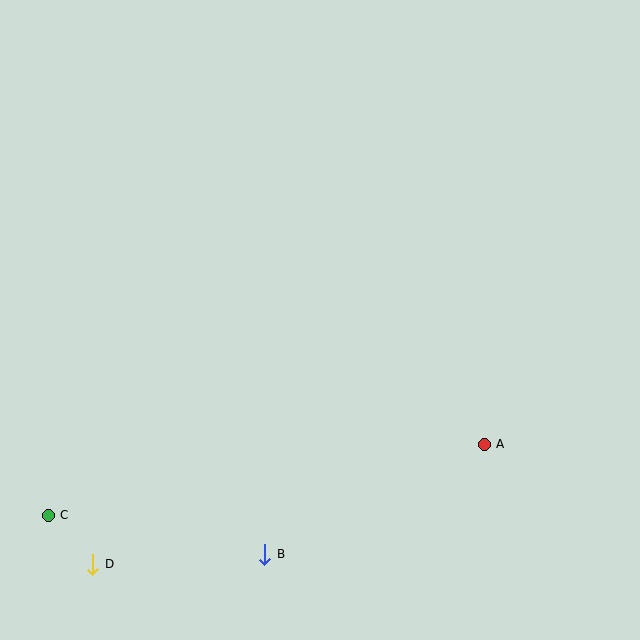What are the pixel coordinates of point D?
Point D is at (93, 564).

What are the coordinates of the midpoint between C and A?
The midpoint between C and A is at (266, 480).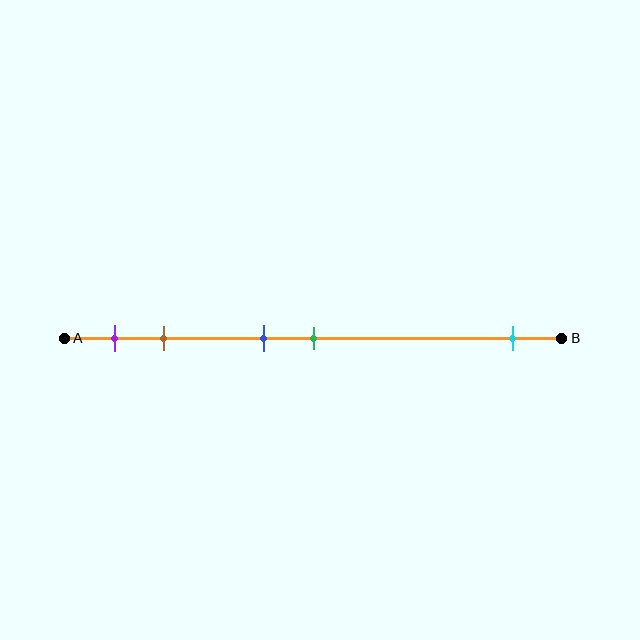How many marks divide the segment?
There are 5 marks dividing the segment.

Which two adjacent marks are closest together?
The blue and green marks are the closest adjacent pair.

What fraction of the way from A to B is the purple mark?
The purple mark is approximately 10% (0.1) of the way from A to B.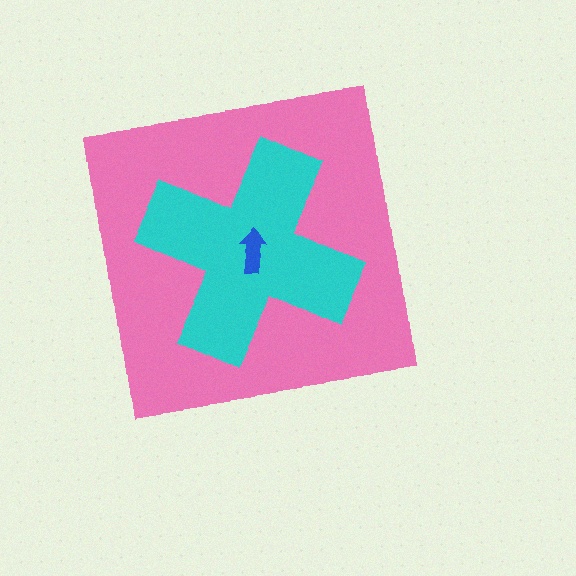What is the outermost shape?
The pink square.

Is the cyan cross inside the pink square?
Yes.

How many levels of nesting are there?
3.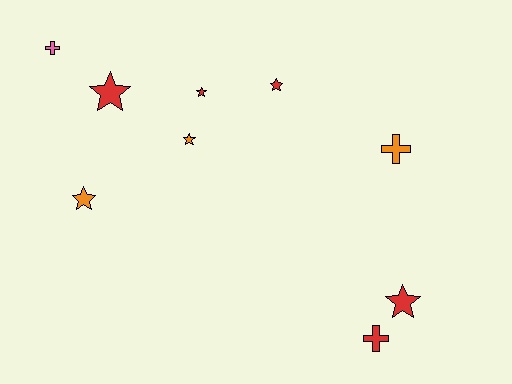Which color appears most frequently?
Red, with 5 objects.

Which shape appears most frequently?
Star, with 6 objects.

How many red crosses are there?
There is 1 red cross.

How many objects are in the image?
There are 9 objects.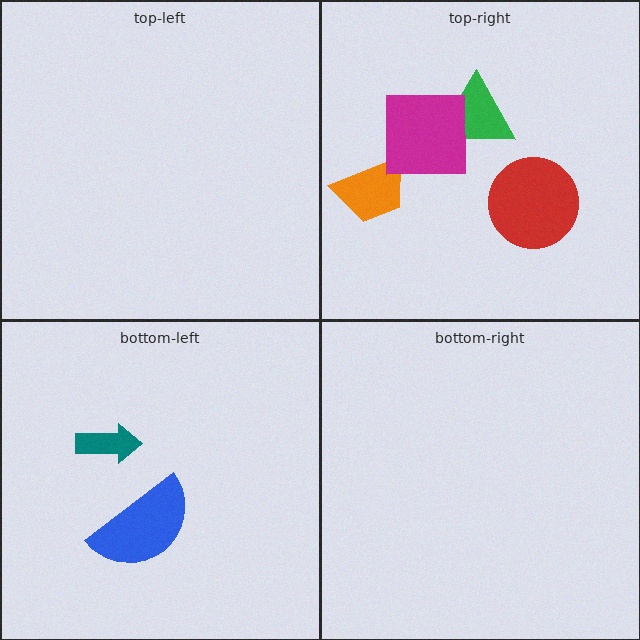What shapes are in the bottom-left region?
The blue semicircle, the teal arrow.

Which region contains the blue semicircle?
The bottom-left region.